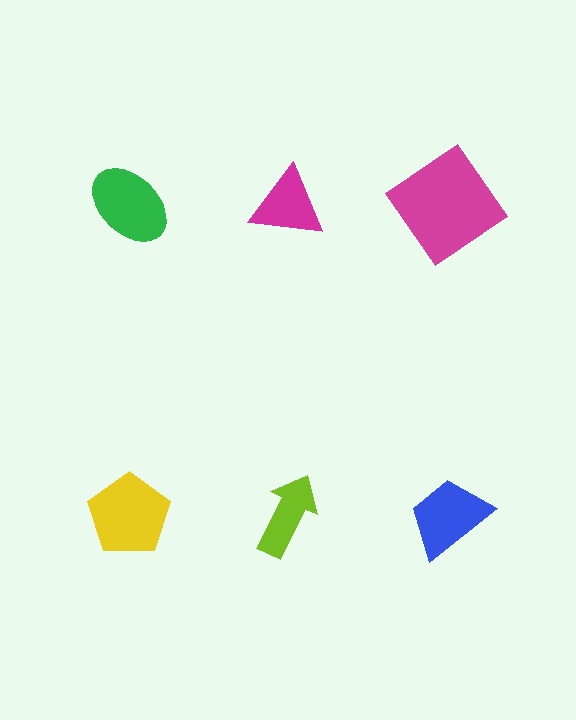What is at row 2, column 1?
A yellow pentagon.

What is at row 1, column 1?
A green ellipse.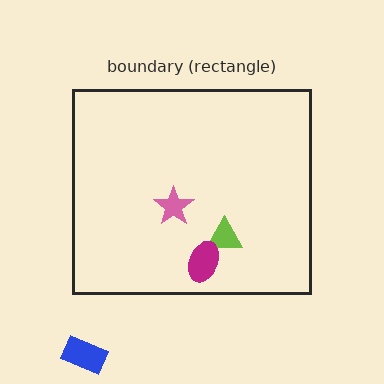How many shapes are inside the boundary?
3 inside, 1 outside.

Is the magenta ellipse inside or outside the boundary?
Inside.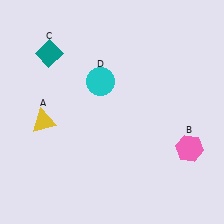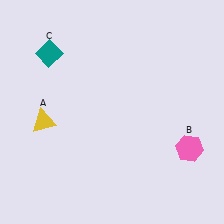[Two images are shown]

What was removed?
The cyan circle (D) was removed in Image 2.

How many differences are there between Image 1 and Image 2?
There is 1 difference between the two images.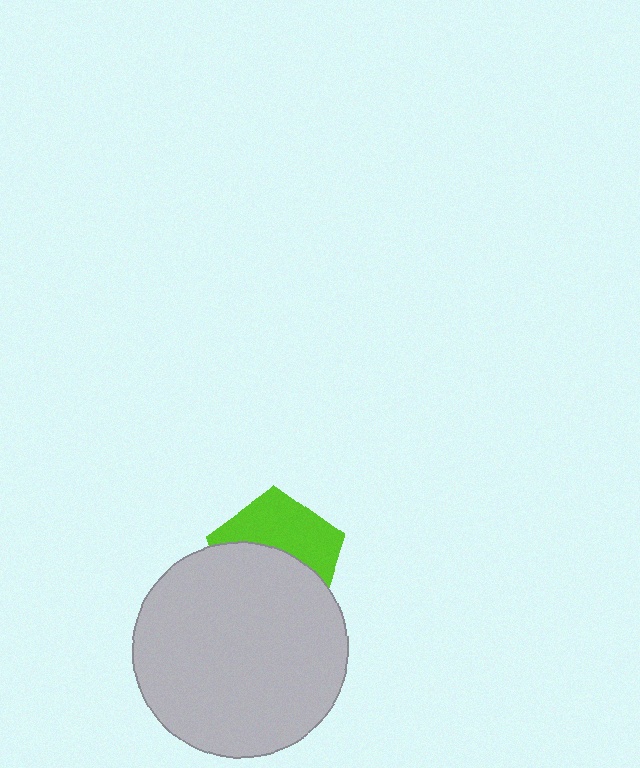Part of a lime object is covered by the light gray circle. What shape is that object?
It is a pentagon.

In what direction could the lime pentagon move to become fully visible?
The lime pentagon could move up. That would shift it out from behind the light gray circle entirely.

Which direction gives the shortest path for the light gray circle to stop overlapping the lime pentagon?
Moving down gives the shortest separation.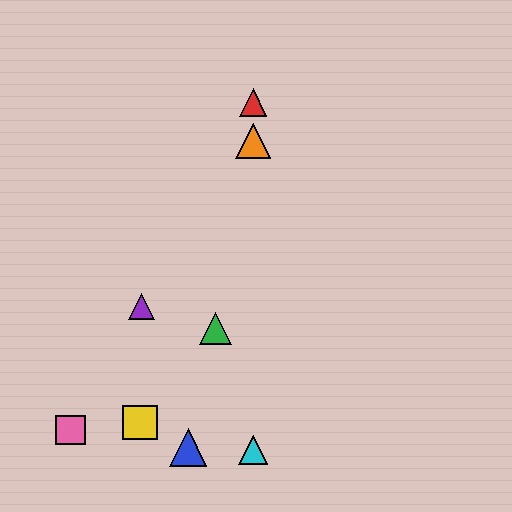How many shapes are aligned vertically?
3 shapes (the red triangle, the orange triangle, the cyan triangle) are aligned vertically.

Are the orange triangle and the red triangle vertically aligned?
Yes, both are at x≈253.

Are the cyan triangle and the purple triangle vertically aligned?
No, the cyan triangle is at x≈253 and the purple triangle is at x≈142.